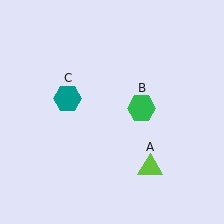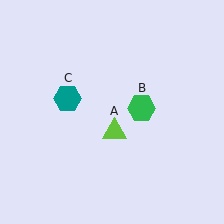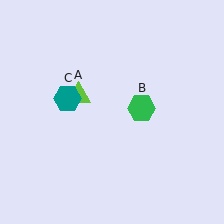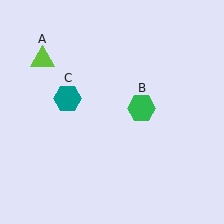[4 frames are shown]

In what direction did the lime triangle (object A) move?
The lime triangle (object A) moved up and to the left.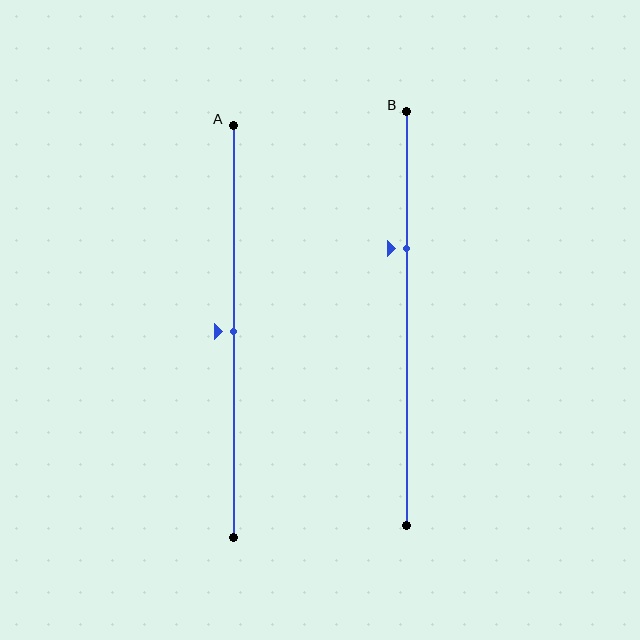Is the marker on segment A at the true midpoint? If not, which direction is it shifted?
Yes, the marker on segment A is at the true midpoint.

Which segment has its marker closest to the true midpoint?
Segment A has its marker closest to the true midpoint.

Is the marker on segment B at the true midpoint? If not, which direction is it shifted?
No, the marker on segment B is shifted upward by about 17% of the segment length.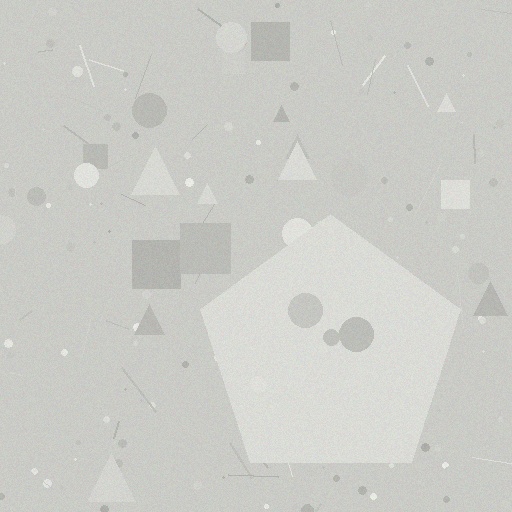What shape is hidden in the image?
A pentagon is hidden in the image.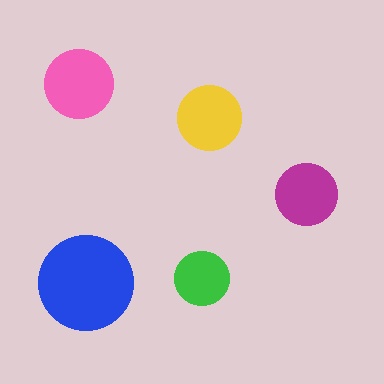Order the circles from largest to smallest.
the blue one, the pink one, the yellow one, the magenta one, the green one.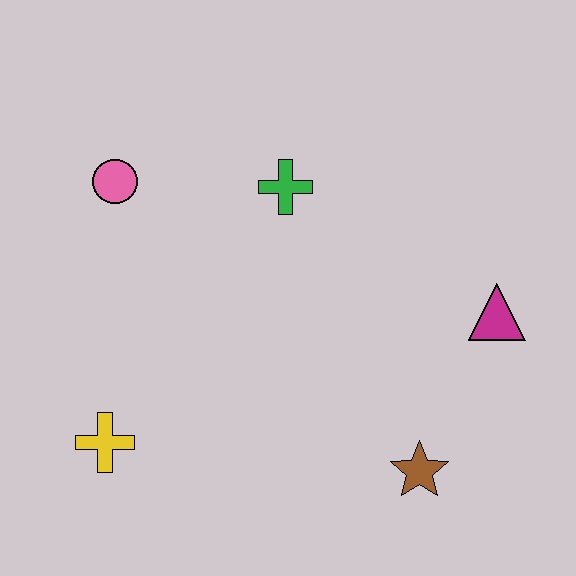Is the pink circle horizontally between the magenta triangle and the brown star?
No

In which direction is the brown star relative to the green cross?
The brown star is below the green cross.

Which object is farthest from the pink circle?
The brown star is farthest from the pink circle.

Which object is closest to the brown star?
The magenta triangle is closest to the brown star.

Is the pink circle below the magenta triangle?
No